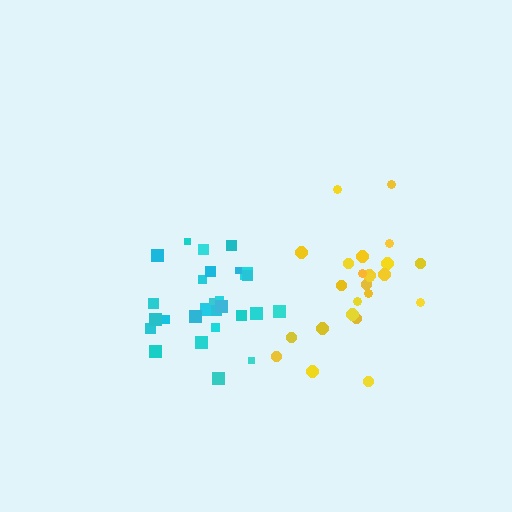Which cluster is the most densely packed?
Cyan.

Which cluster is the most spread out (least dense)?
Yellow.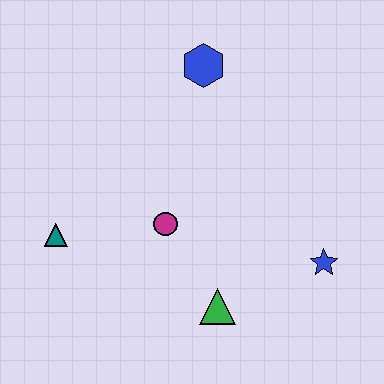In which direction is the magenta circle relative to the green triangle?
The magenta circle is above the green triangle.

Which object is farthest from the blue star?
The teal triangle is farthest from the blue star.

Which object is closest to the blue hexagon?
The magenta circle is closest to the blue hexagon.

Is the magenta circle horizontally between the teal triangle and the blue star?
Yes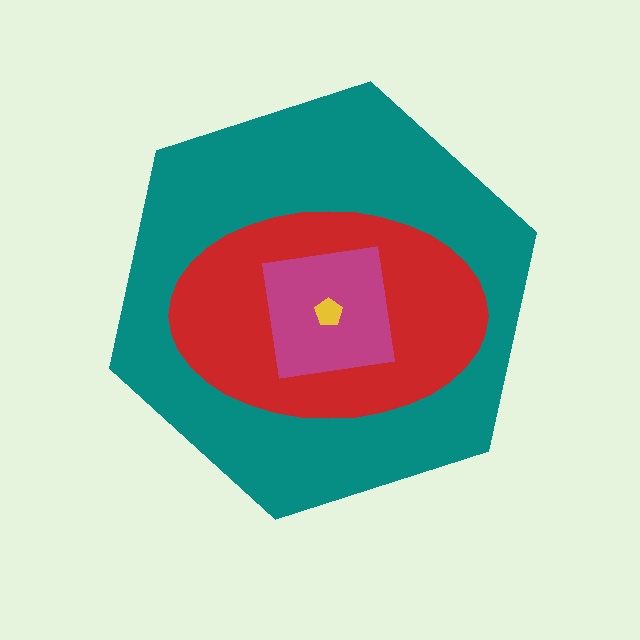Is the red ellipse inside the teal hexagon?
Yes.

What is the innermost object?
The yellow pentagon.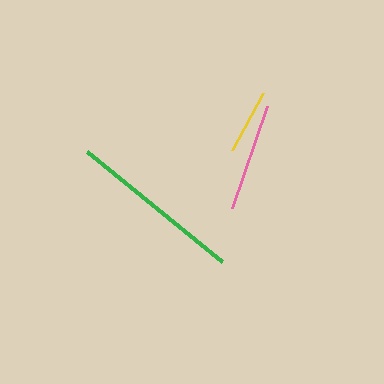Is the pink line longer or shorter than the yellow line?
The pink line is longer than the yellow line.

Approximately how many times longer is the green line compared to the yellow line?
The green line is approximately 2.7 times the length of the yellow line.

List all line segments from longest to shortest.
From longest to shortest: green, pink, yellow.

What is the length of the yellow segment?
The yellow segment is approximately 65 pixels long.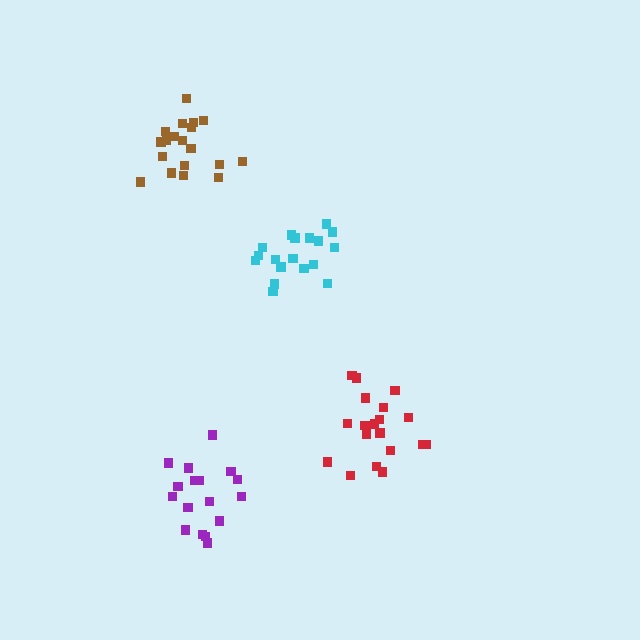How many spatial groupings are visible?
There are 4 spatial groupings.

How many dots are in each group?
Group 1: 19 dots, Group 2: 19 dots, Group 3: 17 dots, Group 4: 18 dots (73 total).